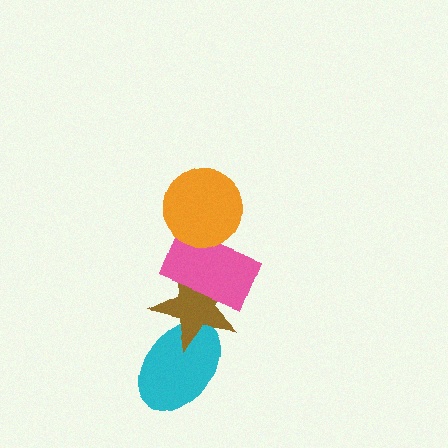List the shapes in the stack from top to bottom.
From top to bottom: the orange circle, the pink rectangle, the brown star, the cyan ellipse.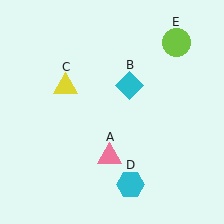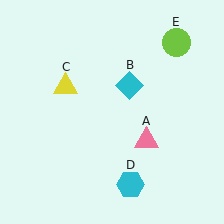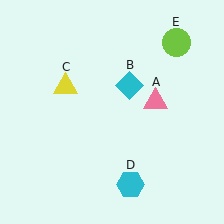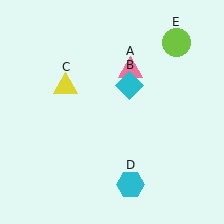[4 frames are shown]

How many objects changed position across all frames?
1 object changed position: pink triangle (object A).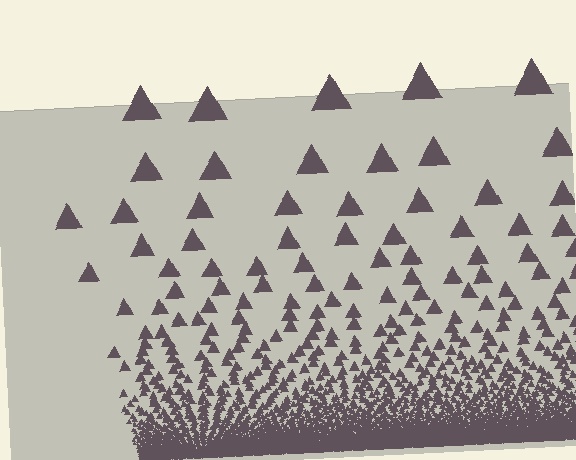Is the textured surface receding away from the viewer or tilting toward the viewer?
The surface appears to tilt toward the viewer. Texture elements get larger and sparser toward the top.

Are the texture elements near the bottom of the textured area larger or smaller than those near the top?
Smaller. The gradient is inverted — elements near the bottom are smaller and denser.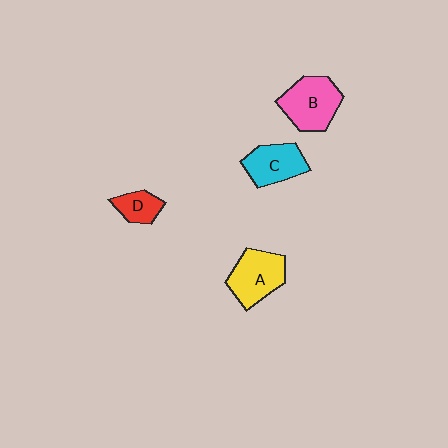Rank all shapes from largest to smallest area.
From largest to smallest: B (pink), A (yellow), C (cyan), D (red).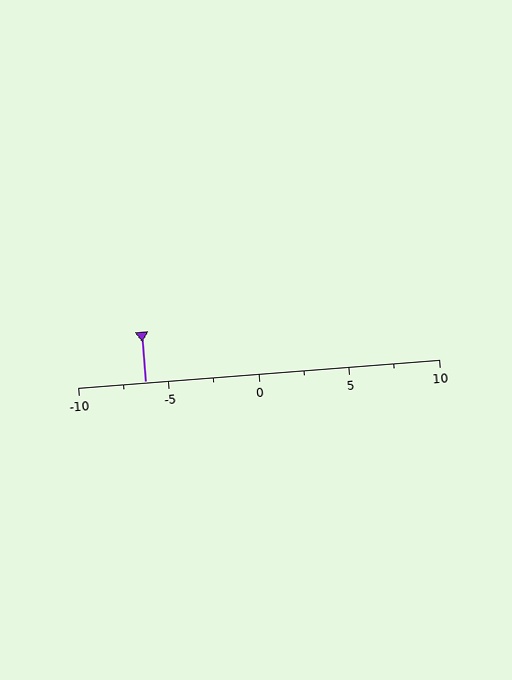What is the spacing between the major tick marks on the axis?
The major ticks are spaced 5 apart.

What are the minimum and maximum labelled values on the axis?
The axis runs from -10 to 10.